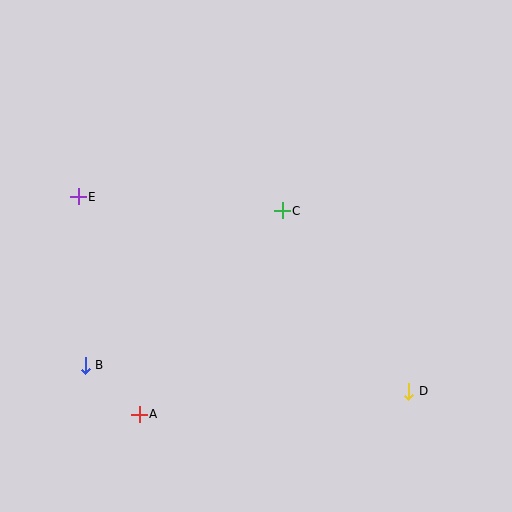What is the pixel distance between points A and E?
The distance between A and E is 226 pixels.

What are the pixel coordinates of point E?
Point E is at (78, 197).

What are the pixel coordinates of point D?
Point D is at (409, 391).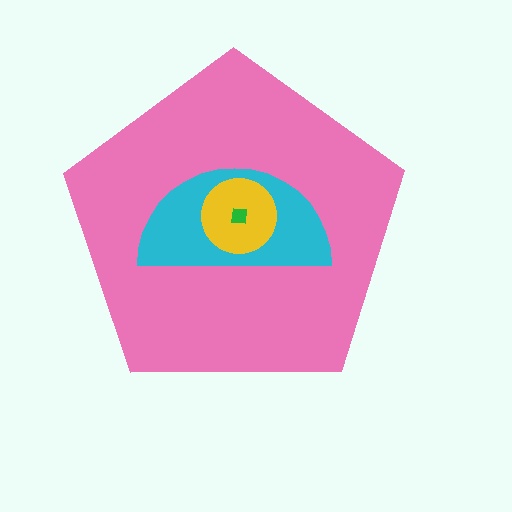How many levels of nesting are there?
4.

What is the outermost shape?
The pink pentagon.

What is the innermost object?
The green square.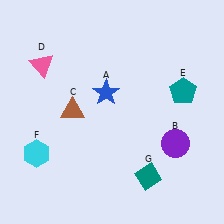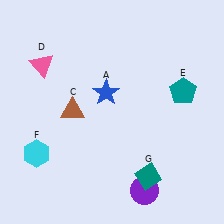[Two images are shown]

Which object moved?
The purple circle (B) moved down.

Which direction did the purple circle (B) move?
The purple circle (B) moved down.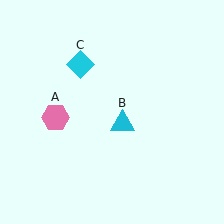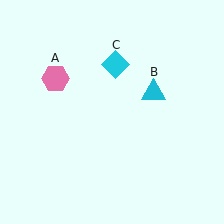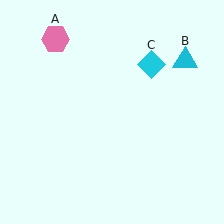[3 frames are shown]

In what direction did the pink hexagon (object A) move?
The pink hexagon (object A) moved up.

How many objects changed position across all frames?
3 objects changed position: pink hexagon (object A), cyan triangle (object B), cyan diamond (object C).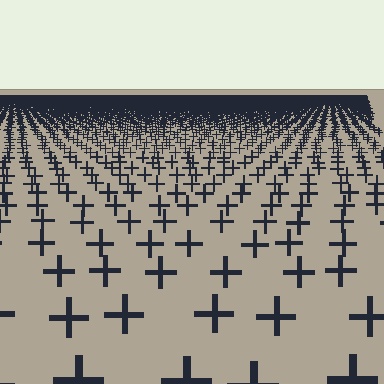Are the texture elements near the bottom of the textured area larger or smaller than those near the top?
Larger. Near the bottom, elements are closer to the viewer and appear at a bigger on-screen size.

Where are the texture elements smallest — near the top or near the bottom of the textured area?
Near the top.